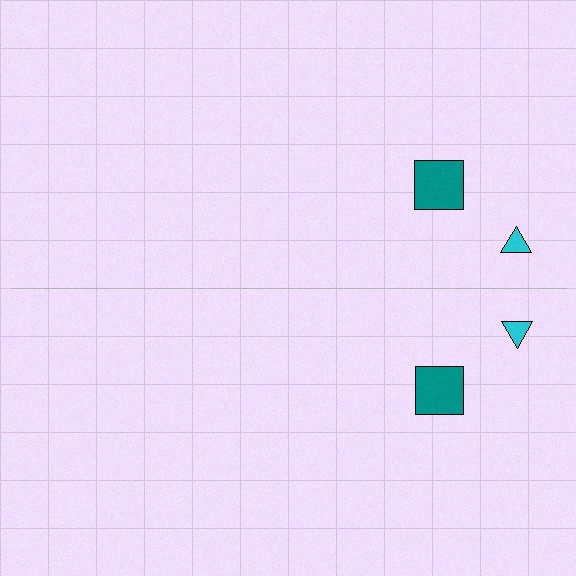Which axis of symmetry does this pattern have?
The pattern has a horizontal axis of symmetry running through the center of the image.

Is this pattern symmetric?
Yes, this pattern has bilateral (reflection) symmetry.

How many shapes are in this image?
There are 4 shapes in this image.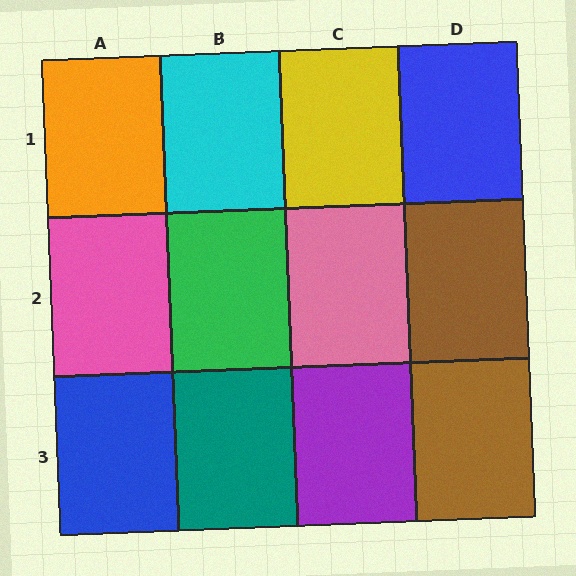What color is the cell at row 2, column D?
Brown.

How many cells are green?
1 cell is green.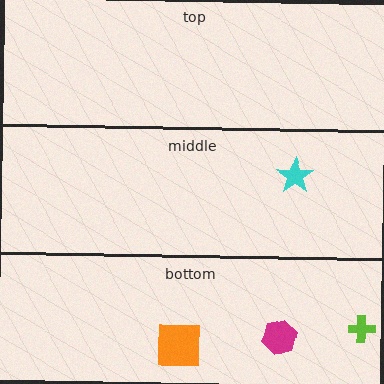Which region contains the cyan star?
The middle region.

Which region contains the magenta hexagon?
The bottom region.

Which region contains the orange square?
The bottom region.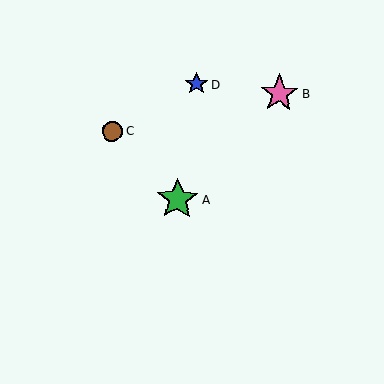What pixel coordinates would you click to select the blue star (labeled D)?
Click at (196, 84) to select the blue star D.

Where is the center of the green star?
The center of the green star is at (178, 199).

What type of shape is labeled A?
Shape A is a green star.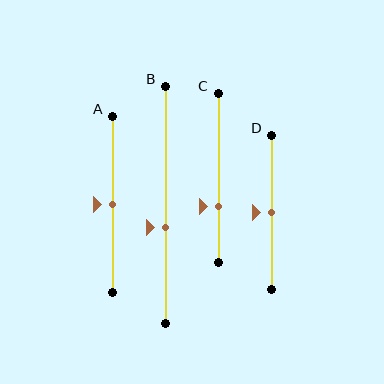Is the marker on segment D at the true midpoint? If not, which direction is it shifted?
Yes, the marker on segment D is at the true midpoint.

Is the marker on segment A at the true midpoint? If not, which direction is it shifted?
Yes, the marker on segment A is at the true midpoint.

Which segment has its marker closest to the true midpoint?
Segment A has its marker closest to the true midpoint.